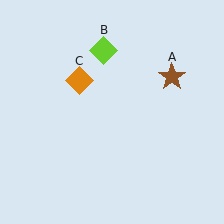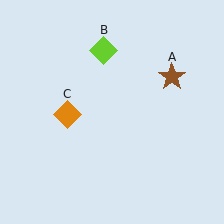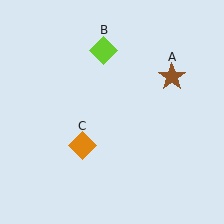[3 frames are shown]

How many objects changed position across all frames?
1 object changed position: orange diamond (object C).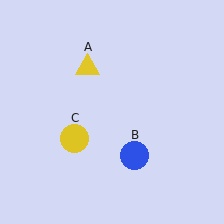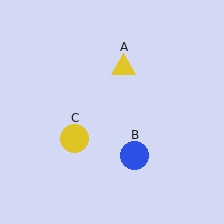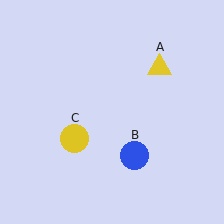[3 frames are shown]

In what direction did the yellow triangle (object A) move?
The yellow triangle (object A) moved right.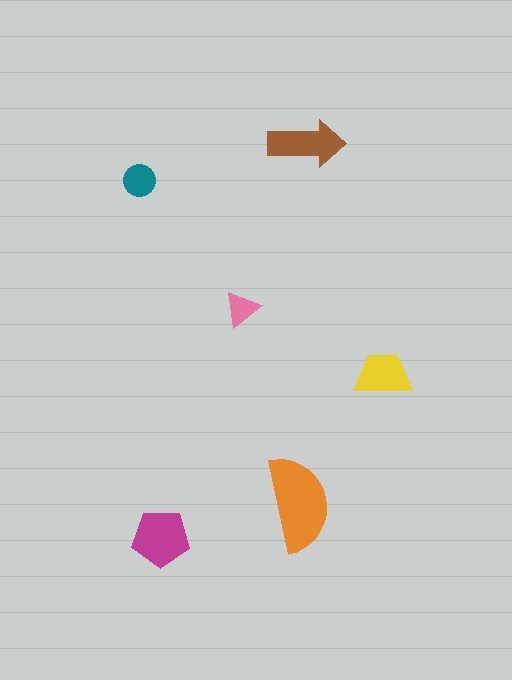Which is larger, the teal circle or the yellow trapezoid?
The yellow trapezoid.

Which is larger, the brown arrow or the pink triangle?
The brown arrow.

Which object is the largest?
The orange semicircle.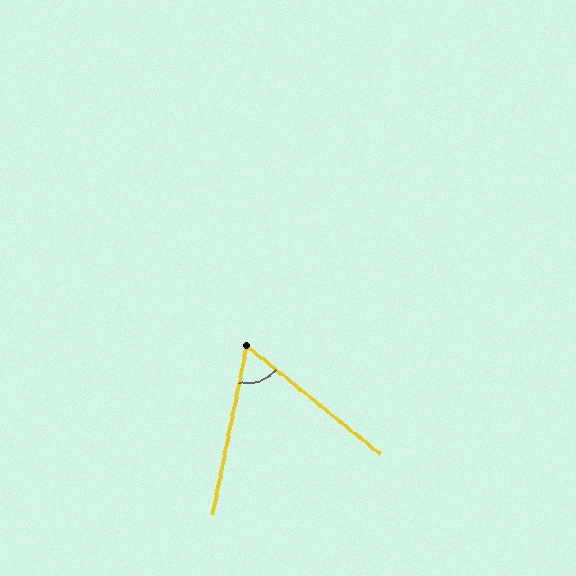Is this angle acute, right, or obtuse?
It is acute.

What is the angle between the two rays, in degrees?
Approximately 62 degrees.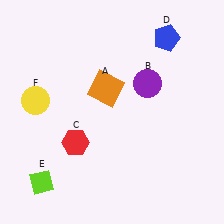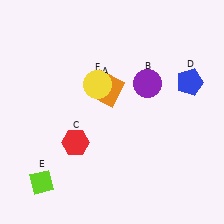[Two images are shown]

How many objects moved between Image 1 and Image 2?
2 objects moved between the two images.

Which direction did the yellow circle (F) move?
The yellow circle (F) moved right.